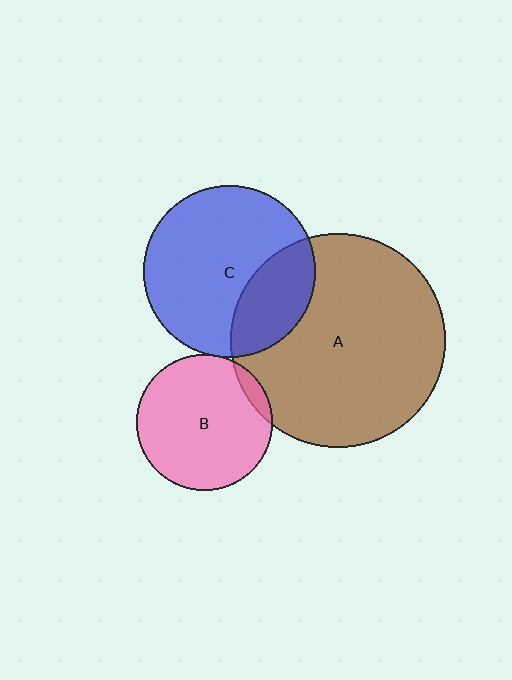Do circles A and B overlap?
Yes.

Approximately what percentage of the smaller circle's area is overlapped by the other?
Approximately 5%.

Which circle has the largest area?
Circle A (brown).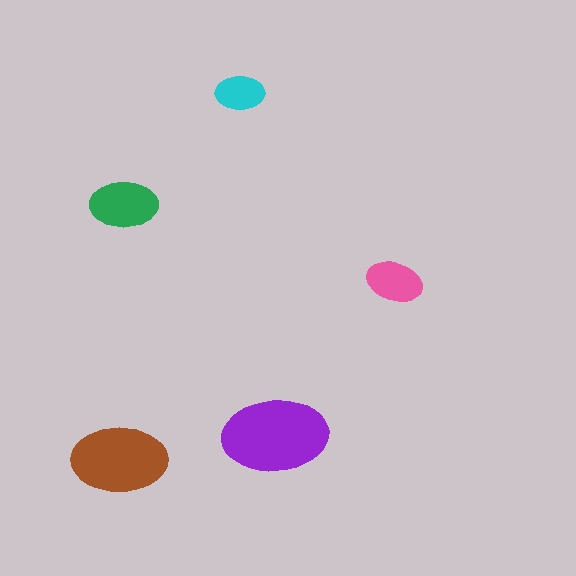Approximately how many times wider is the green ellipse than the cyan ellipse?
About 1.5 times wider.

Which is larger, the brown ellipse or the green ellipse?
The brown one.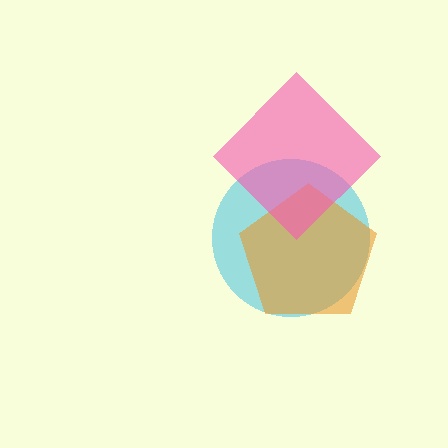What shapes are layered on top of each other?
The layered shapes are: a cyan circle, an orange pentagon, a pink diamond.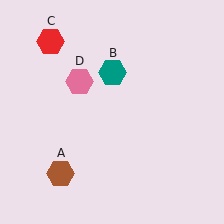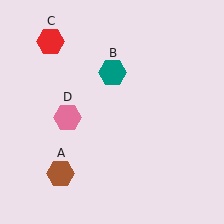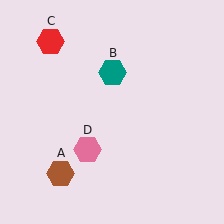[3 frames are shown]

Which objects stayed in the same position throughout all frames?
Brown hexagon (object A) and teal hexagon (object B) and red hexagon (object C) remained stationary.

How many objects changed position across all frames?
1 object changed position: pink hexagon (object D).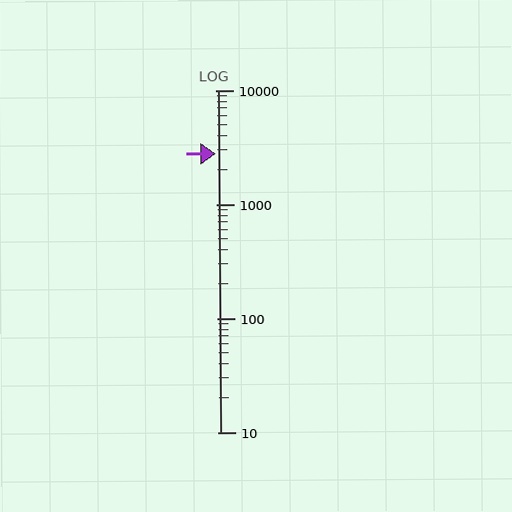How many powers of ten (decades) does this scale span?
The scale spans 3 decades, from 10 to 10000.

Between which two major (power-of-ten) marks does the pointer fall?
The pointer is between 1000 and 10000.